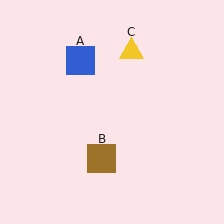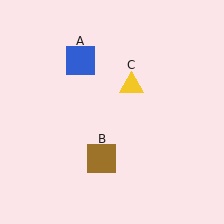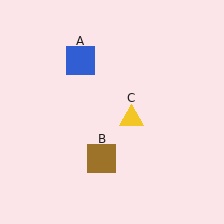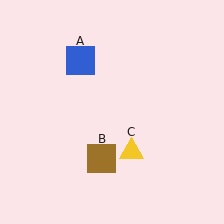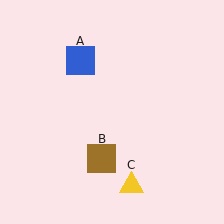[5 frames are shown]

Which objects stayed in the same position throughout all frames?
Blue square (object A) and brown square (object B) remained stationary.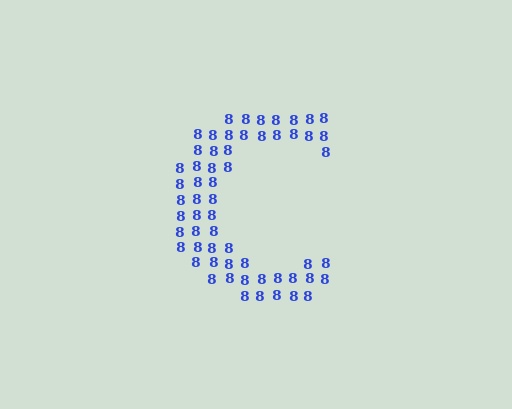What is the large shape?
The large shape is the letter C.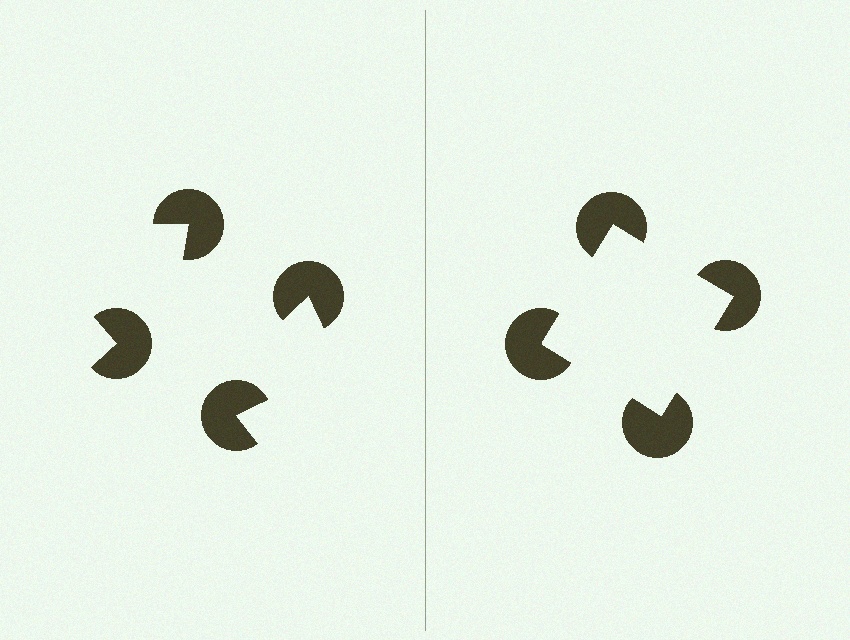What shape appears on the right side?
An illusory square.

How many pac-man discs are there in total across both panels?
8 — 4 on each side.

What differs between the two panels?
The pac-man discs are positioned identically on both sides; only the wedge orientations differ. On the right they align to a square; on the left they are misaligned.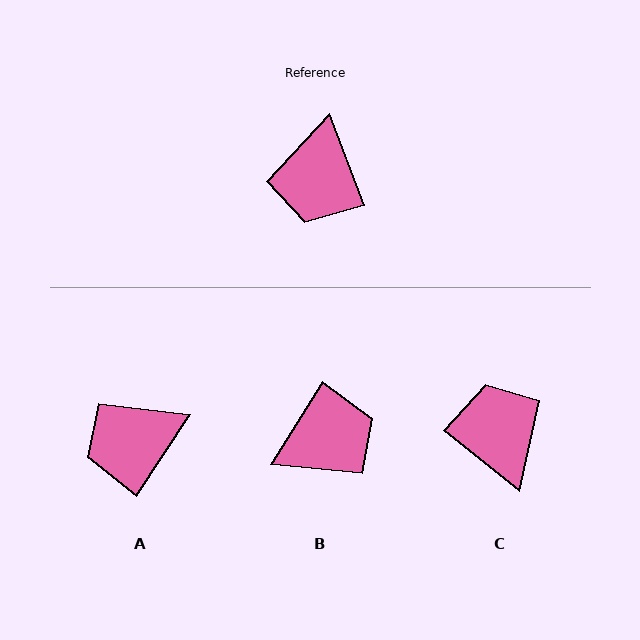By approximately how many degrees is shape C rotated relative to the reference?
Approximately 149 degrees clockwise.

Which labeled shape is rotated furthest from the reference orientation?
C, about 149 degrees away.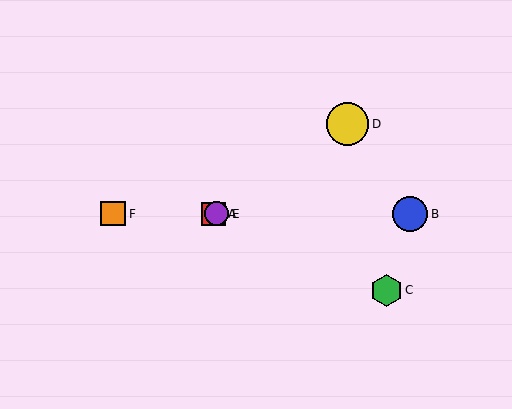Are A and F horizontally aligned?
Yes, both are at y≈214.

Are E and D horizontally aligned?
No, E is at y≈214 and D is at y≈124.